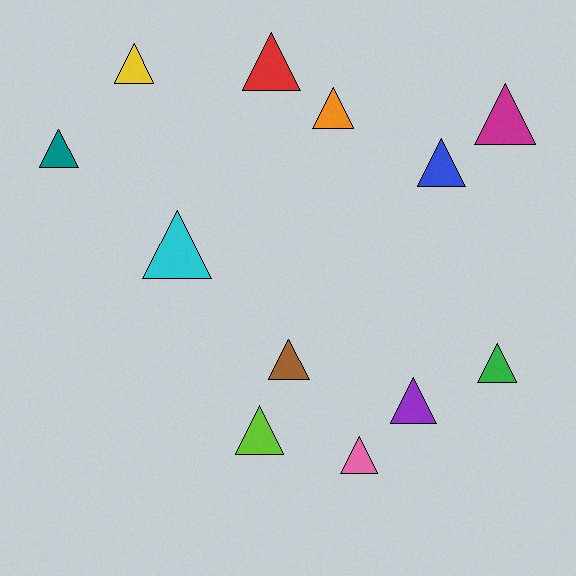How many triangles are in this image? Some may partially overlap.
There are 12 triangles.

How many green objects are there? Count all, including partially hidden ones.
There is 1 green object.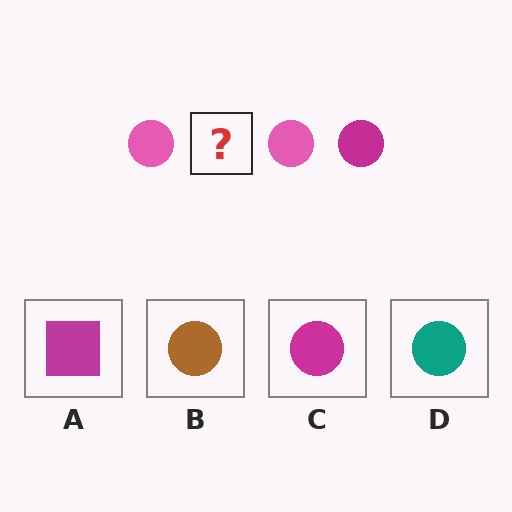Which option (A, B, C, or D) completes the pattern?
C.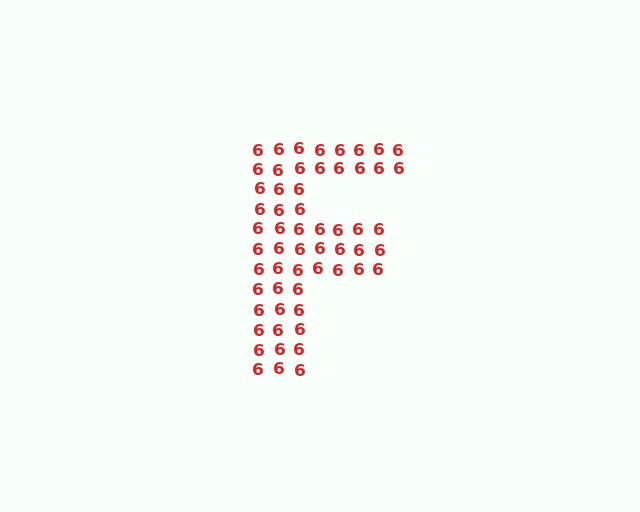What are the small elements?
The small elements are digit 6's.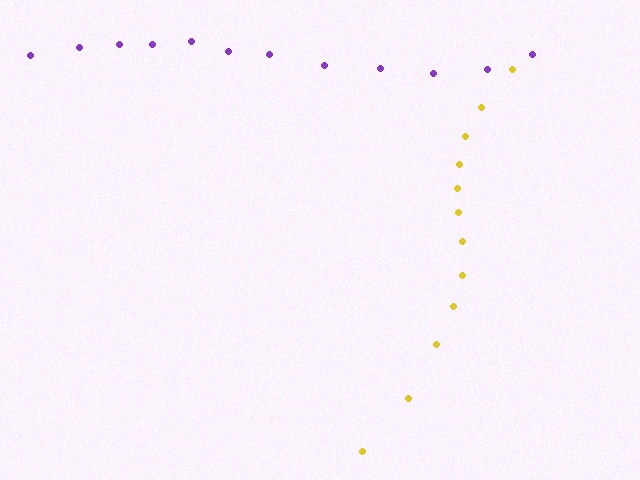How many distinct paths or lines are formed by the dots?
There are 2 distinct paths.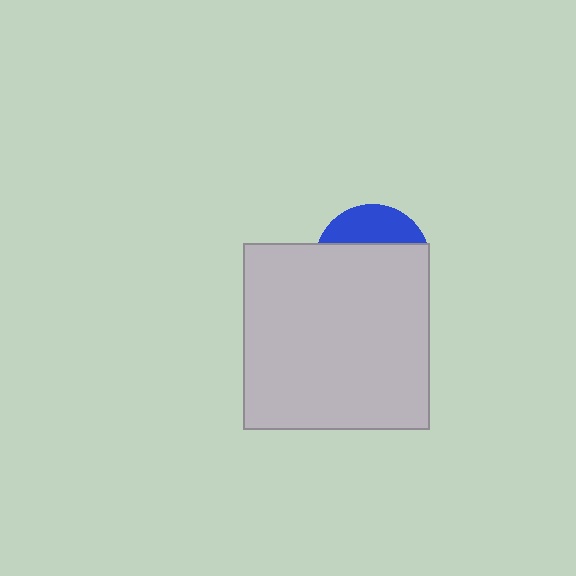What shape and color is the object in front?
The object in front is a light gray square.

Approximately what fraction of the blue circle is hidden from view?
Roughly 70% of the blue circle is hidden behind the light gray square.